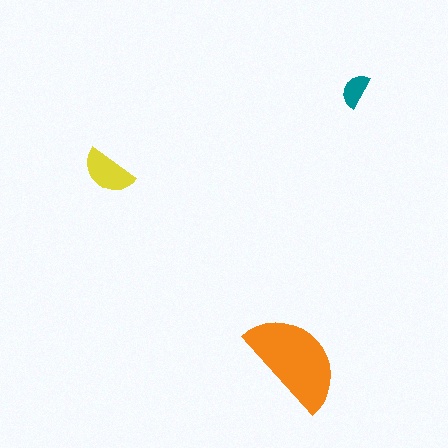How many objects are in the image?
There are 3 objects in the image.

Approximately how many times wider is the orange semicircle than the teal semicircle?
About 3 times wider.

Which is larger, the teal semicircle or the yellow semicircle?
The yellow one.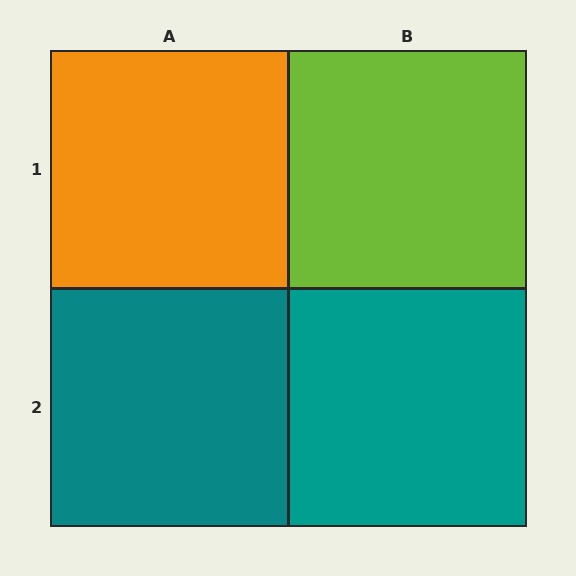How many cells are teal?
2 cells are teal.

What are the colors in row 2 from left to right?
Teal, teal.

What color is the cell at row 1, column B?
Lime.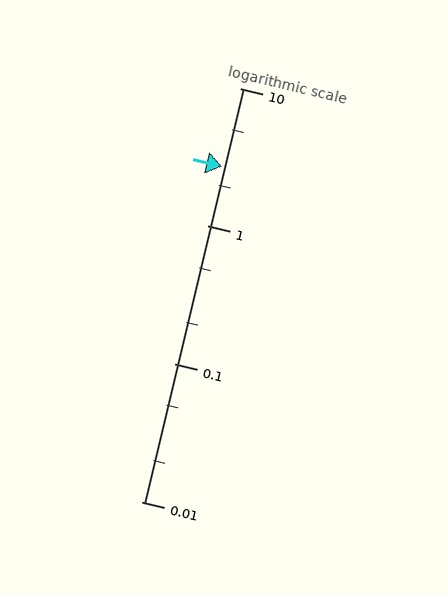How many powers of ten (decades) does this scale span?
The scale spans 3 decades, from 0.01 to 10.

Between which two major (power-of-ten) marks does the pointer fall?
The pointer is between 1 and 10.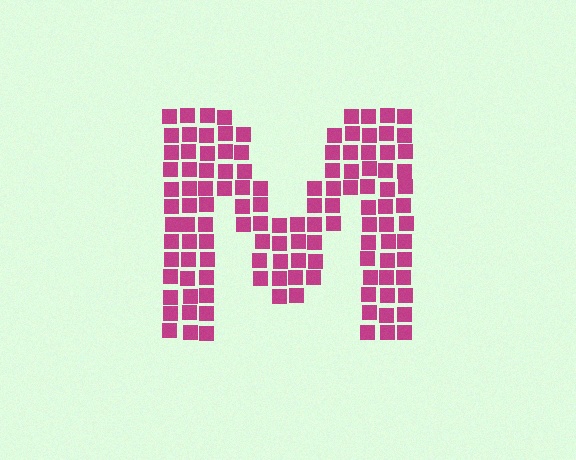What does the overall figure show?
The overall figure shows the letter M.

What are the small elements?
The small elements are squares.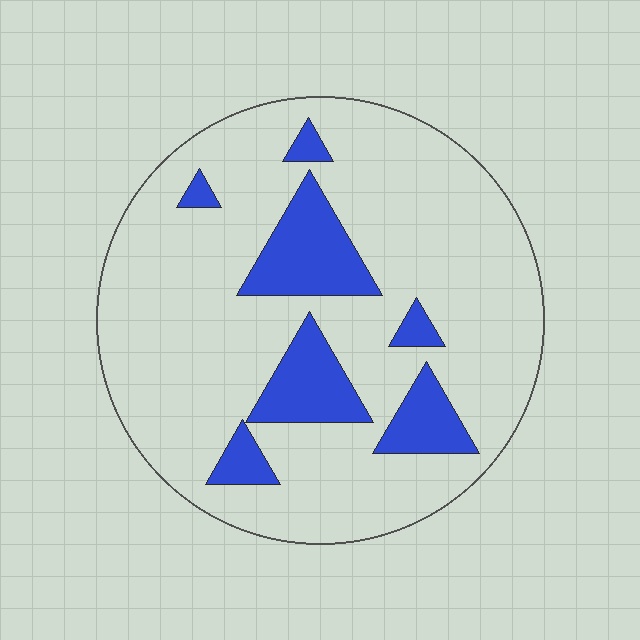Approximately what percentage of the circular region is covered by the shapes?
Approximately 20%.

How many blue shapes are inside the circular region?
7.